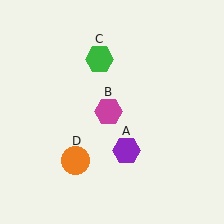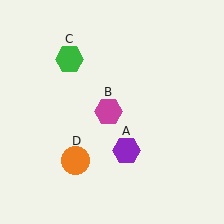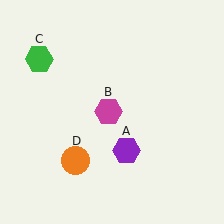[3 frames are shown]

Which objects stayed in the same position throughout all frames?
Purple hexagon (object A) and magenta hexagon (object B) and orange circle (object D) remained stationary.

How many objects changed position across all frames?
1 object changed position: green hexagon (object C).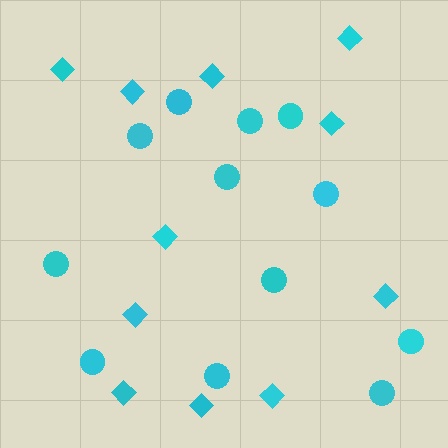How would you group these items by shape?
There are 2 groups: one group of diamonds (11) and one group of circles (12).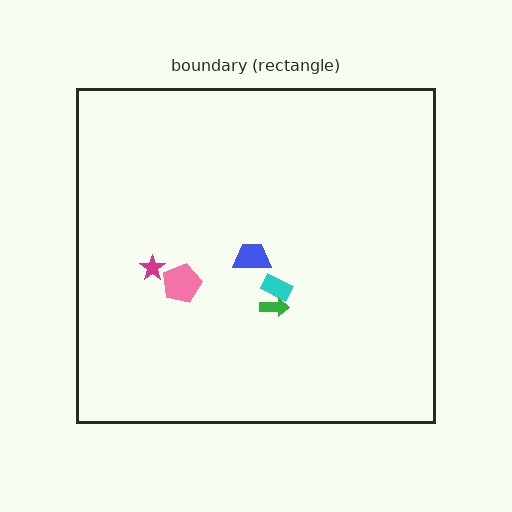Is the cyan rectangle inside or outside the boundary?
Inside.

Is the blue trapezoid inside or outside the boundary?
Inside.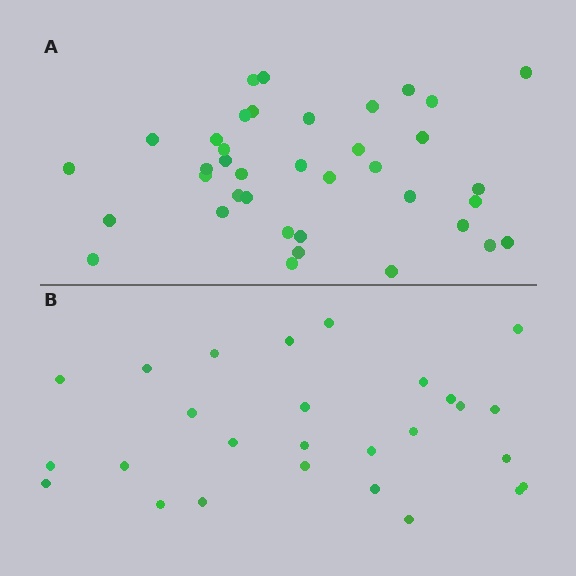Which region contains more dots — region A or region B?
Region A (the top region) has more dots.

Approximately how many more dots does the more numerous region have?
Region A has roughly 12 or so more dots than region B.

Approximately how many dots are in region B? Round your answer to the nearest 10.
About 30 dots. (The exact count is 27, which rounds to 30.)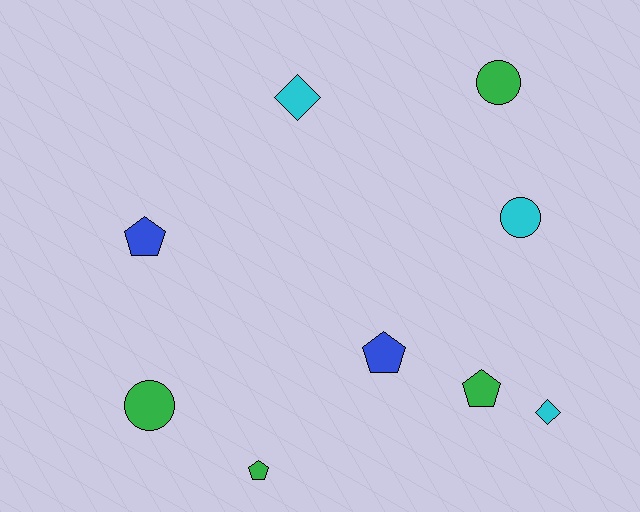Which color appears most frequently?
Green, with 4 objects.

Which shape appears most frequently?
Pentagon, with 4 objects.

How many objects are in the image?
There are 9 objects.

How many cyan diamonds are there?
There are 2 cyan diamonds.